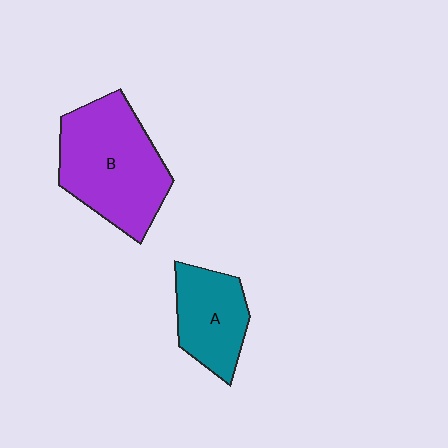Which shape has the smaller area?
Shape A (teal).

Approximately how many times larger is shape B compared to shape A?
Approximately 1.7 times.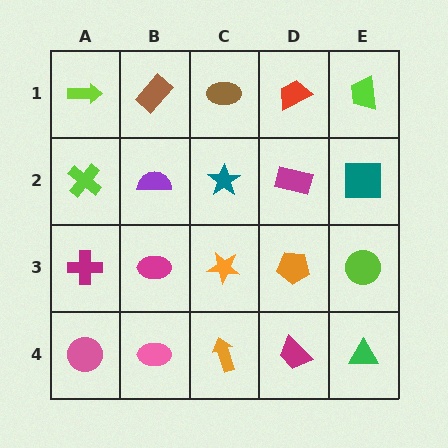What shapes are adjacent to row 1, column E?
A teal square (row 2, column E), a red trapezoid (row 1, column D).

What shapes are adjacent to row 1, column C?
A teal star (row 2, column C), a brown rectangle (row 1, column B), a red trapezoid (row 1, column D).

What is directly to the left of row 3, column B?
A magenta cross.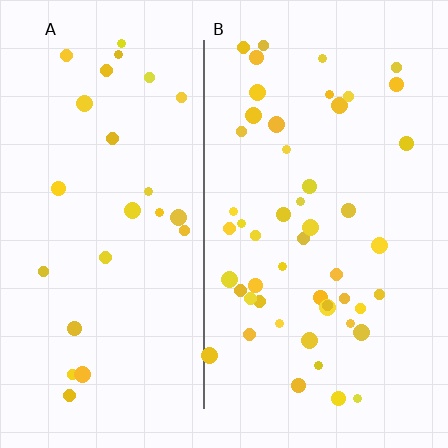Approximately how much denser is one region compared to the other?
Approximately 1.9× — region B over region A.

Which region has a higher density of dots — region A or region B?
B (the right).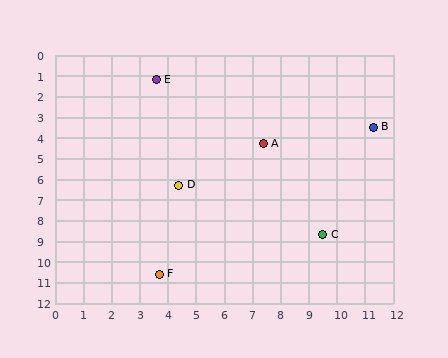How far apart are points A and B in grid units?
Points A and B are about 4.0 grid units apart.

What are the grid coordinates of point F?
Point F is at approximately (3.7, 10.6).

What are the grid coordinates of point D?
Point D is at approximately (4.4, 6.3).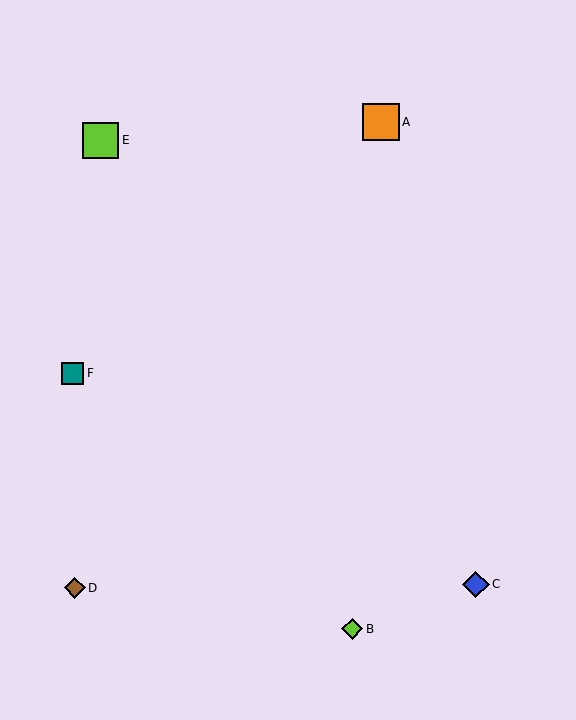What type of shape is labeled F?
Shape F is a teal square.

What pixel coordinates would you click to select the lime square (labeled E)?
Click at (101, 140) to select the lime square E.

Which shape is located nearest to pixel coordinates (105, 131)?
The lime square (labeled E) at (101, 140) is nearest to that location.